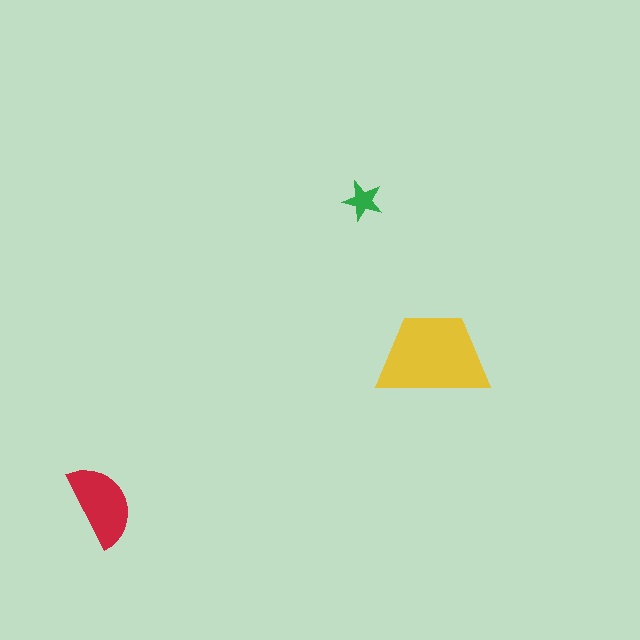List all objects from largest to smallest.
The yellow trapezoid, the red semicircle, the green star.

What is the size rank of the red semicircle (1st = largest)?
2nd.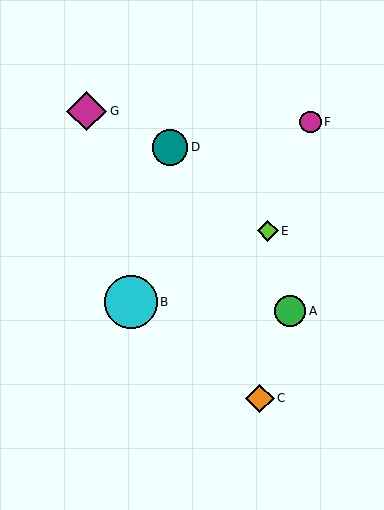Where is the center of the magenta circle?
The center of the magenta circle is at (311, 122).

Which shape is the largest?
The cyan circle (labeled B) is the largest.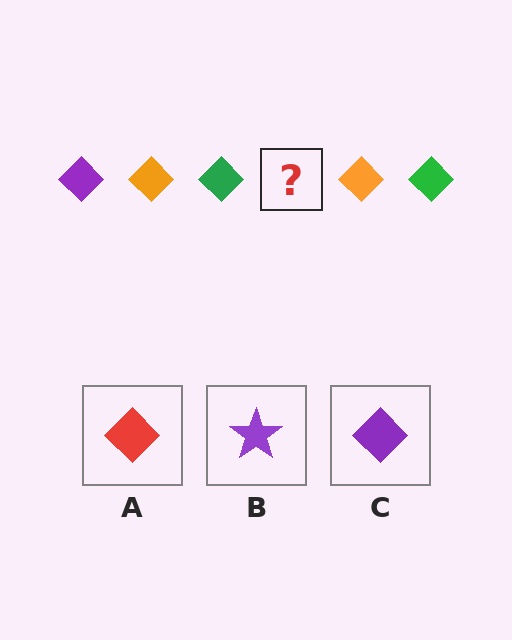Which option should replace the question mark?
Option C.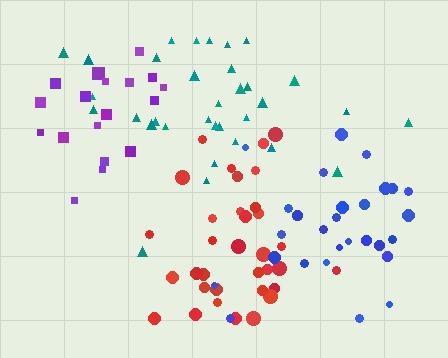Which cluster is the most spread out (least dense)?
Teal.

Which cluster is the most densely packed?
Red.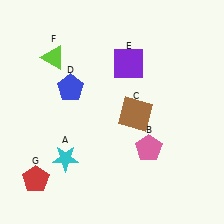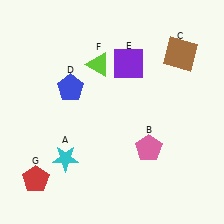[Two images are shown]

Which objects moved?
The objects that moved are: the brown square (C), the lime triangle (F).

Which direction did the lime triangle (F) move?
The lime triangle (F) moved right.